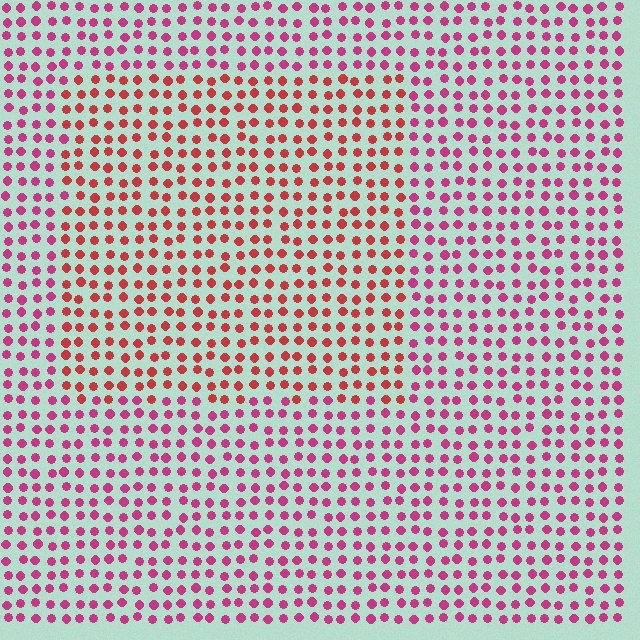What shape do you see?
I see a rectangle.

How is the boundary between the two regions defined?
The boundary is defined purely by a slight shift in hue (about 31 degrees). Spacing, size, and orientation are identical on both sides.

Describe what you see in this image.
The image is filled with small magenta elements in a uniform arrangement. A rectangle-shaped region is visible where the elements are tinted to a slightly different hue, forming a subtle color boundary.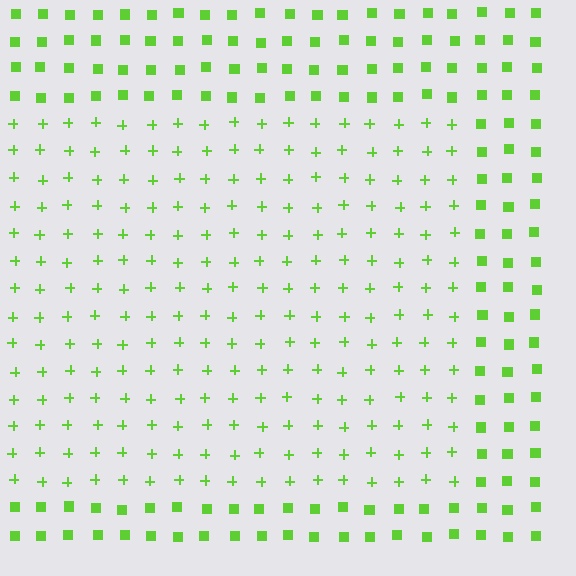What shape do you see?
I see a rectangle.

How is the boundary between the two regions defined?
The boundary is defined by a change in element shape: plus signs inside vs. squares outside. All elements share the same color and spacing.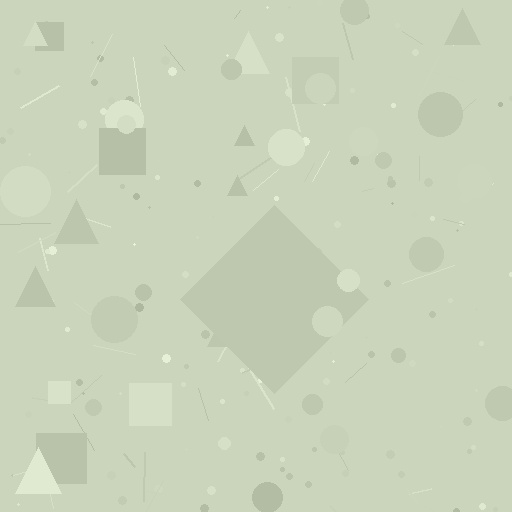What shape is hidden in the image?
A diamond is hidden in the image.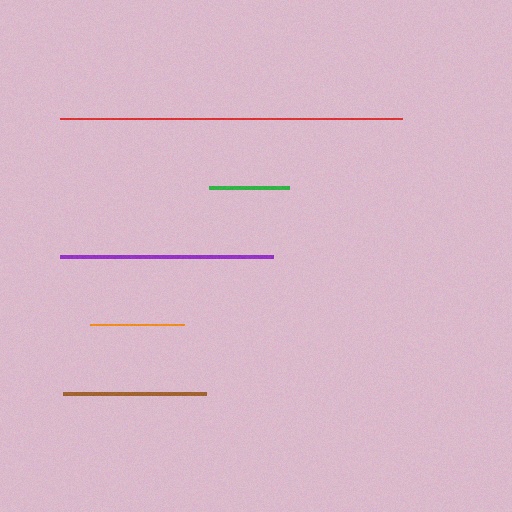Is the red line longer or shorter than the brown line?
The red line is longer than the brown line.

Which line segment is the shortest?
The green line is the shortest at approximately 80 pixels.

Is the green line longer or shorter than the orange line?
The orange line is longer than the green line.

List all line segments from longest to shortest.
From longest to shortest: red, purple, brown, orange, green.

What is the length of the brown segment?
The brown segment is approximately 143 pixels long.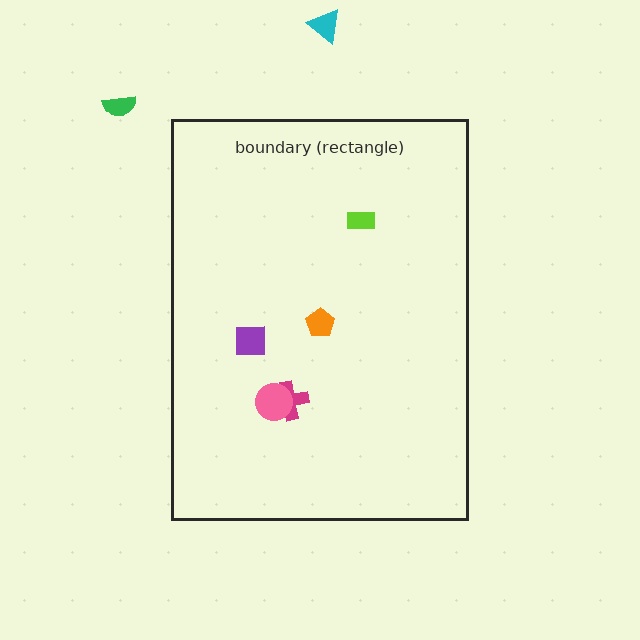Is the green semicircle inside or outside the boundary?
Outside.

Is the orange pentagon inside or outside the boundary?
Inside.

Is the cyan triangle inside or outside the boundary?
Outside.